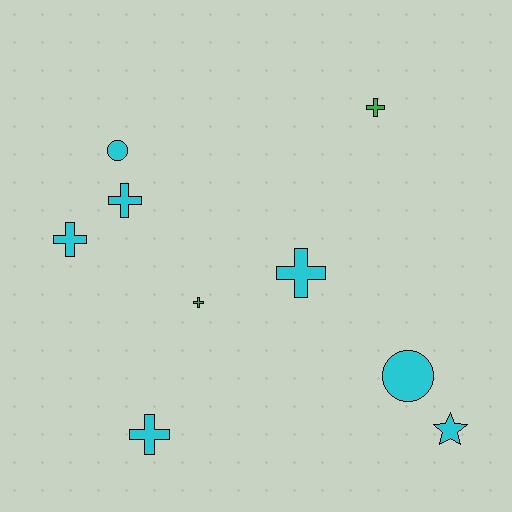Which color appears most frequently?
Cyan, with 7 objects.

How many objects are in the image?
There are 9 objects.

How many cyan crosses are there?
There are 4 cyan crosses.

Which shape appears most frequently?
Cross, with 6 objects.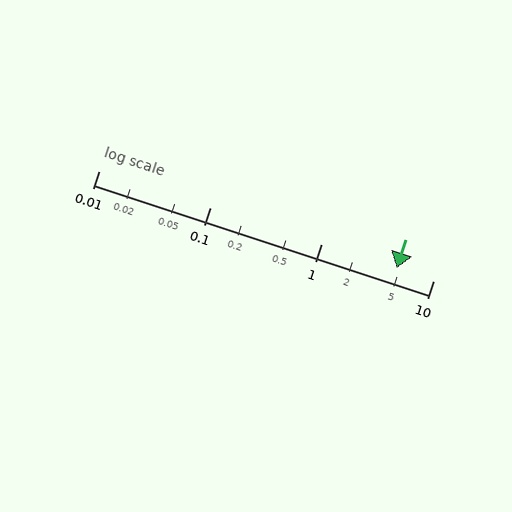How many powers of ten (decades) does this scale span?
The scale spans 3 decades, from 0.01 to 10.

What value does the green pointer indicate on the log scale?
The pointer indicates approximately 4.7.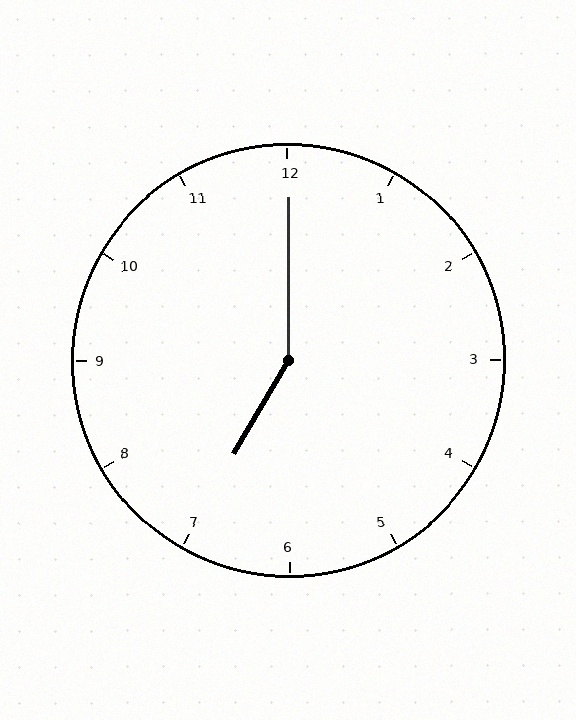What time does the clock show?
7:00.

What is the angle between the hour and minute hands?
Approximately 150 degrees.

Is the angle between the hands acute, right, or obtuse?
It is obtuse.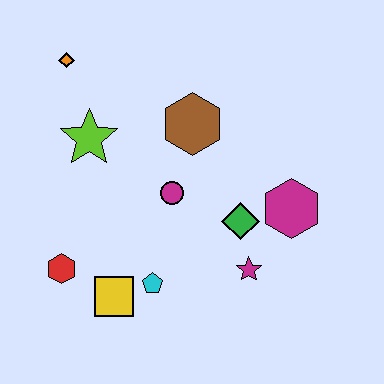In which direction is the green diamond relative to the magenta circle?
The green diamond is to the right of the magenta circle.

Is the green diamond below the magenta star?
No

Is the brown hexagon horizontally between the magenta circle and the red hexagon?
No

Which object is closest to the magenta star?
The green diamond is closest to the magenta star.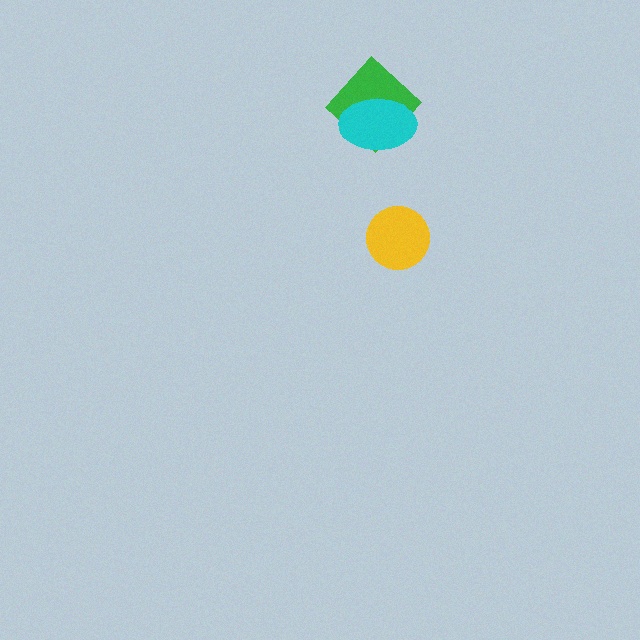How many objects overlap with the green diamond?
1 object overlaps with the green diamond.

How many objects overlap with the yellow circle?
0 objects overlap with the yellow circle.